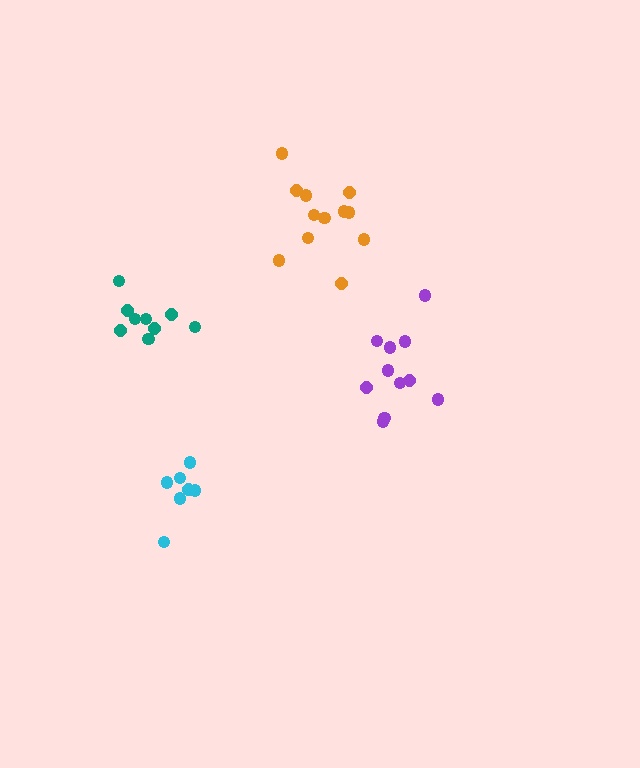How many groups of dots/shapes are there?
There are 4 groups.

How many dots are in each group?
Group 1: 11 dots, Group 2: 9 dots, Group 3: 12 dots, Group 4: 7 dots (39 total).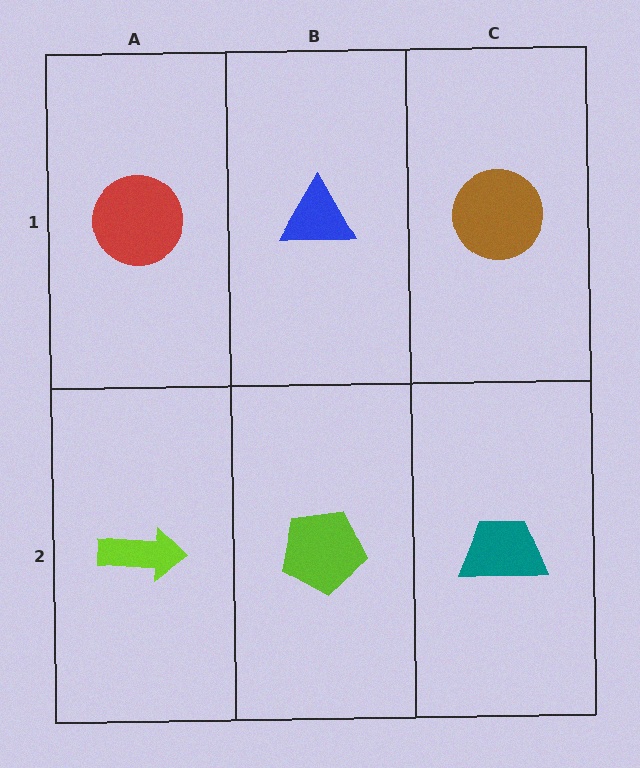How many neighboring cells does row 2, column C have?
2.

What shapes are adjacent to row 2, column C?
A brown circle (row 1, column C), a lime pentagon (row 2, column B).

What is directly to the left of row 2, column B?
A lime arrow.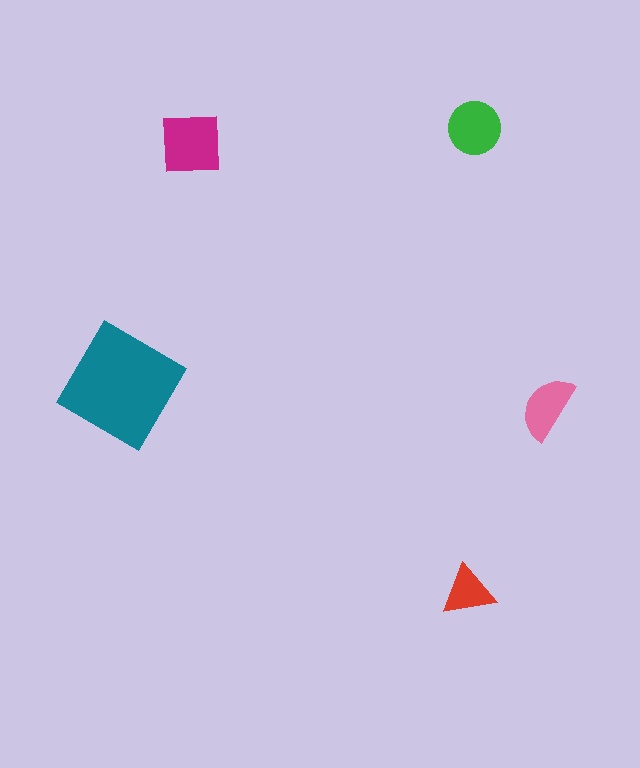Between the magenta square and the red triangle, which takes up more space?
The magenta square.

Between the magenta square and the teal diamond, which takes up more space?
The teal diamond.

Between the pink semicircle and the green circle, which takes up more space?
The green circle.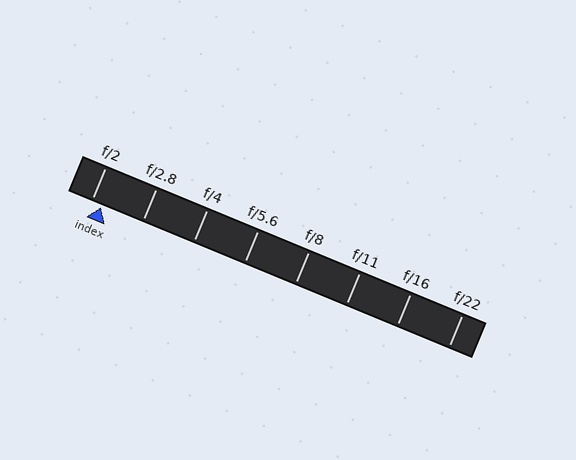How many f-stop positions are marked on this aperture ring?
There are 8 f-stop positions marked.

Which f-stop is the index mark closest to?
The index mark is closest to f/2.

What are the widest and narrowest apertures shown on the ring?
The widest aperture shown is f/2 and the narrowest is f/22.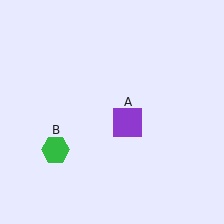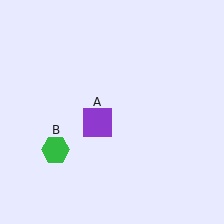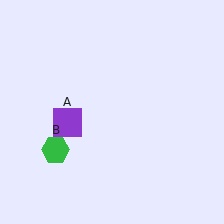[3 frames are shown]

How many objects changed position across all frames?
1 object changed position: purple square (object A).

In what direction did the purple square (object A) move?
The purple square (object A) moved left.